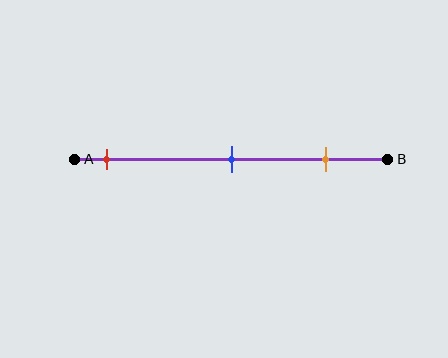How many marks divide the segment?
There are 3 marks dividing the segment.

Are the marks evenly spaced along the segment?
Yes, the marks are approximately evenly spaced.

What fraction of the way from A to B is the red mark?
The red mark is approximately 10% (0.1) of the way from A to B.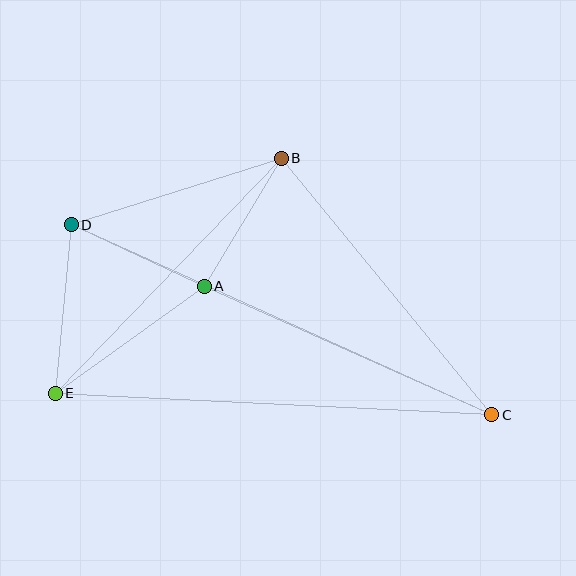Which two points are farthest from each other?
Points C and D are farthest from each other.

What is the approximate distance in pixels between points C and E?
The distance between C and E is approximately 437 pixels.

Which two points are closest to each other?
Points A and D are closest to each other.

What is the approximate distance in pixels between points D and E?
The distance between D and E is approximately 170 pixels.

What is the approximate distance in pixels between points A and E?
The distance between A and E is approximately 184 pixels.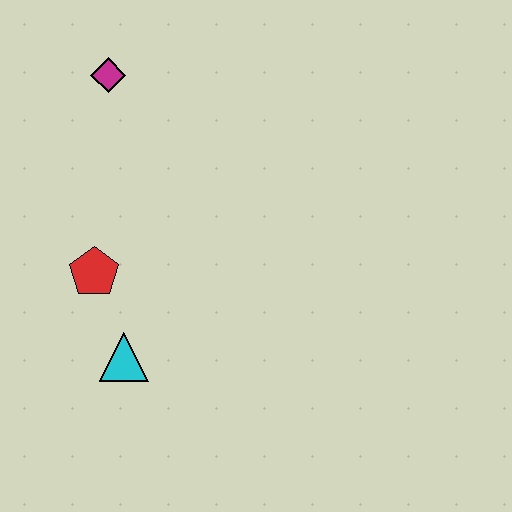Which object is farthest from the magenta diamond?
The cyan triangle is farthest from the magenta diamond.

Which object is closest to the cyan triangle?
The red pentagon is closest to the cyan triangle.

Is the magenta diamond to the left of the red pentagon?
No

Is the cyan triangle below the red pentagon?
Yes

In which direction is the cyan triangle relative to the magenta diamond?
The cyan triangle is below the magenta diamond.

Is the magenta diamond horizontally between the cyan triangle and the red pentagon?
Yes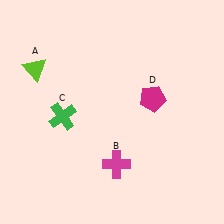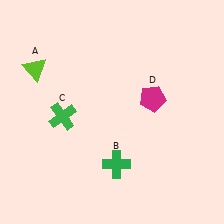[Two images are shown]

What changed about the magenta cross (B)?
In Image 1, B is magenta. In Image 2, it changed to green.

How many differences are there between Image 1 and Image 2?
There is 1 difference between the two images.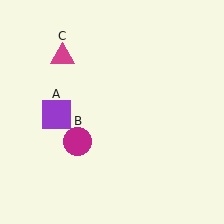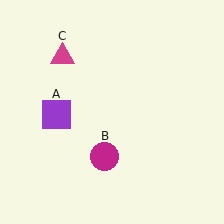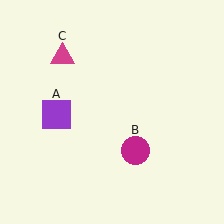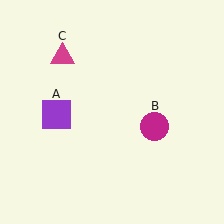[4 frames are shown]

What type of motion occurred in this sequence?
The magenta circle (object B) rotated counterclockwise around the center of the scene.